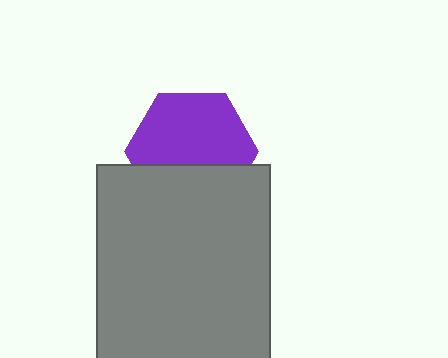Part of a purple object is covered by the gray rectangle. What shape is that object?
It is a hexagon.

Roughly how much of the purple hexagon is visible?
About half of it is visible (roughly 62%).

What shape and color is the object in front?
The object in front is a gray rectangle.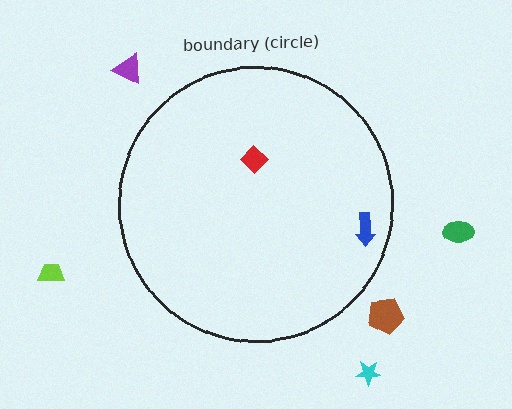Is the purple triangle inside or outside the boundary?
Outside.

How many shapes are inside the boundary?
2 inside, 5 outside.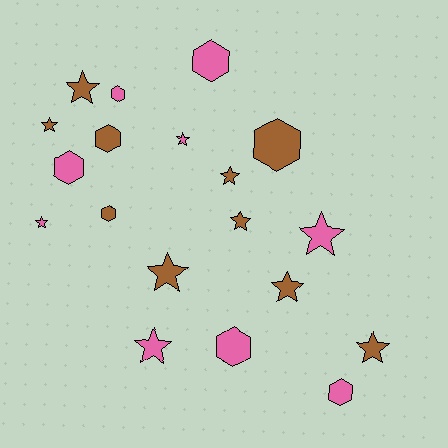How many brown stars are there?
There are 7 brown stars.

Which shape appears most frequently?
Star, with 11 objects.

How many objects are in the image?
There are 19 objects.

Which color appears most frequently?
Brown, with 10 objects.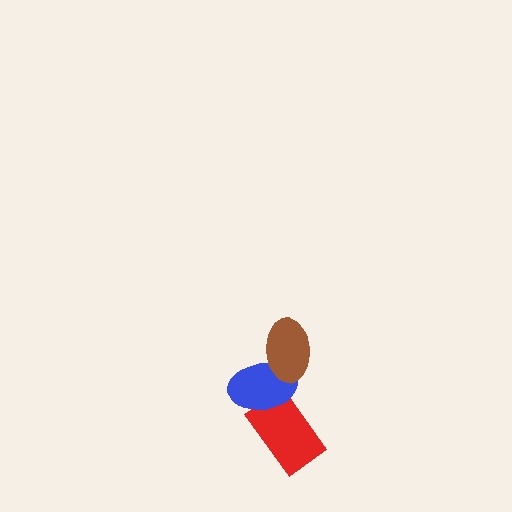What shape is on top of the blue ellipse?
The brown ellipse is on top of the blue ellipse.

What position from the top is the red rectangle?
The red rectangle is 3rd from the top.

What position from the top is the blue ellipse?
The blue ellipse is 2nd from the top.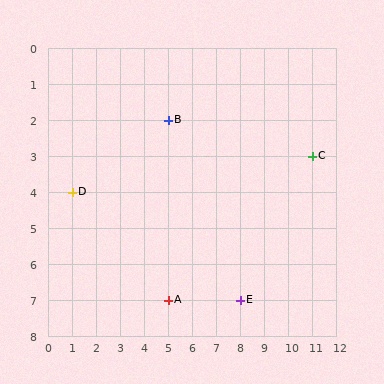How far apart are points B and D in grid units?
Points B and D are 4 columns and 2 rows apart (about 4.5 grid units diagonally).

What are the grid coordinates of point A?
Point A is at grid coordinates (5, 7).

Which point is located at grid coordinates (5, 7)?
Point A is at (5, 7).